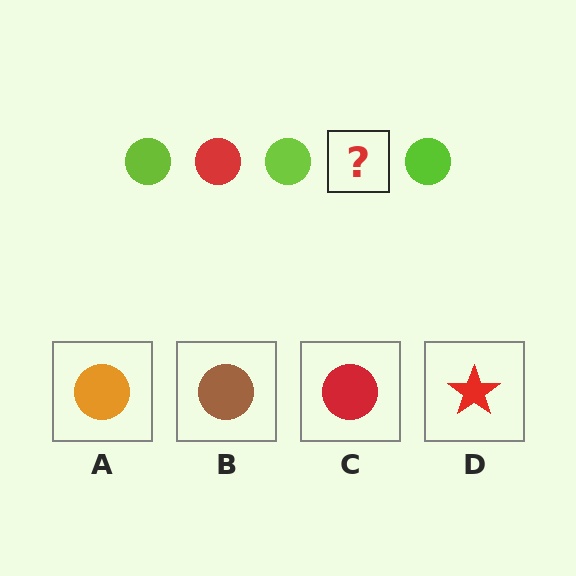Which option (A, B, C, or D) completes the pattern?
C.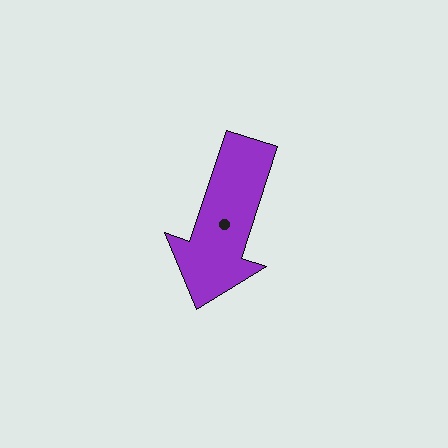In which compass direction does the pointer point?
South.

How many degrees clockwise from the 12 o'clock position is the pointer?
Approximately 198 degrees.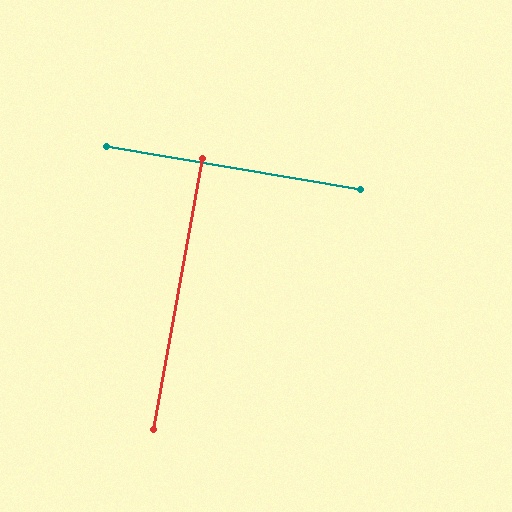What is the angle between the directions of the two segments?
Approximately 89 degrees.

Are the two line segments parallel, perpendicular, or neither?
Perpendicular — they meet at approximately 89°.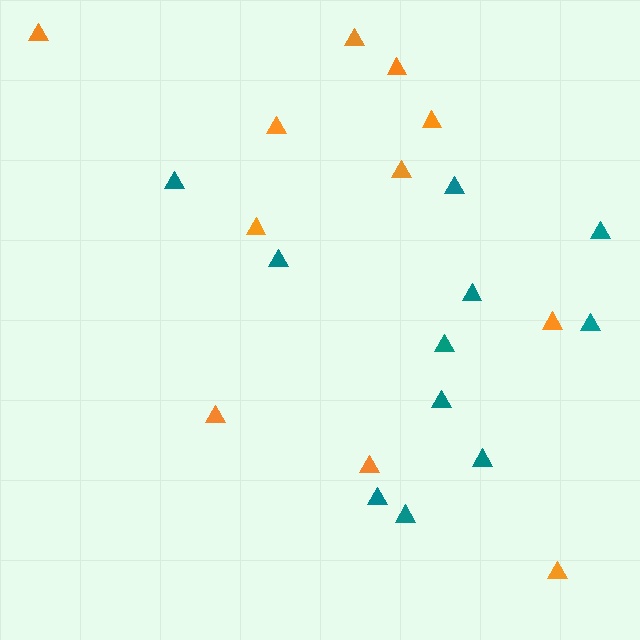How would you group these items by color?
There are 2 groups: one group of teal triangles (11) and one group of orange triangles (11).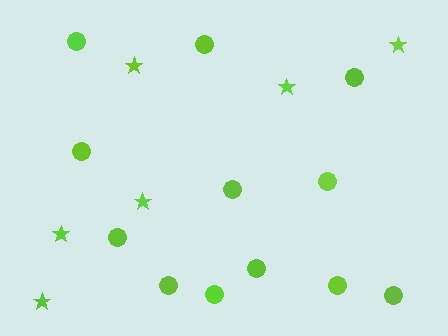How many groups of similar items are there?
There are 2 groups: one group of circles (12) and one group of stars (6).